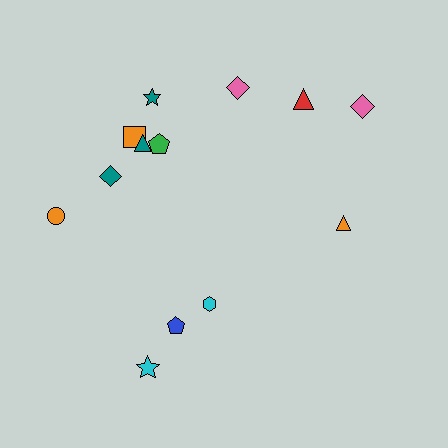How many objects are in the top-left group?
There are 7 objects.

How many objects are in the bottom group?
There are 3 objects.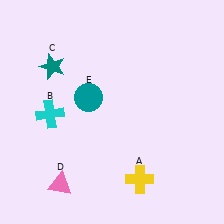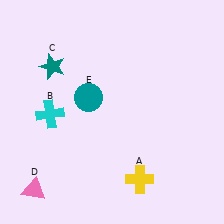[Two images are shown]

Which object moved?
The pink triangle (D) moved left.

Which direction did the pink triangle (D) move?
The pink triangle (D) moved left.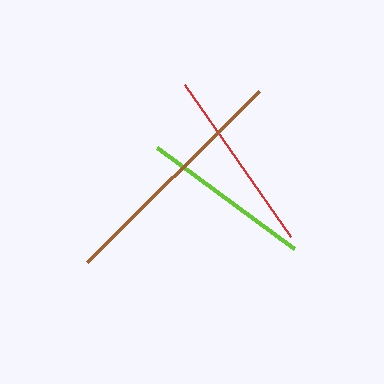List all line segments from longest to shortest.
From longest to shortest: brown, red, lime.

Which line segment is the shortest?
The lime line is the shortest at approximately 169 pixels.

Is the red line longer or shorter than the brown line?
The brown line is longer than the red line.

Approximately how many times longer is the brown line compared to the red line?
The brown line is approximately 1.3 times the length of the red line.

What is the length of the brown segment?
The brown segment is approximately 242 pixels long.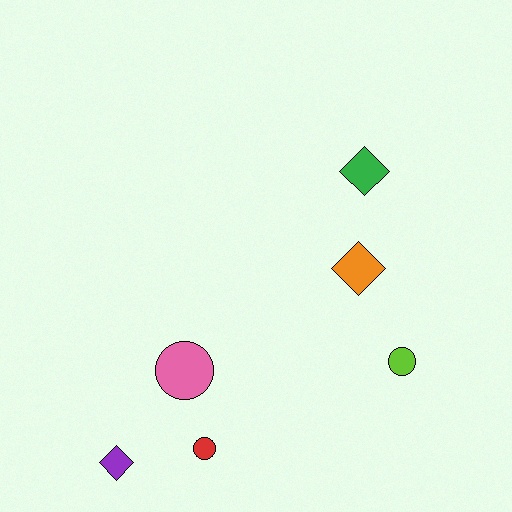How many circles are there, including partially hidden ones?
There are 3 circles.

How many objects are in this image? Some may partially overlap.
There are 6 objects.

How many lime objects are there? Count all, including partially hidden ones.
There is 1 lime object.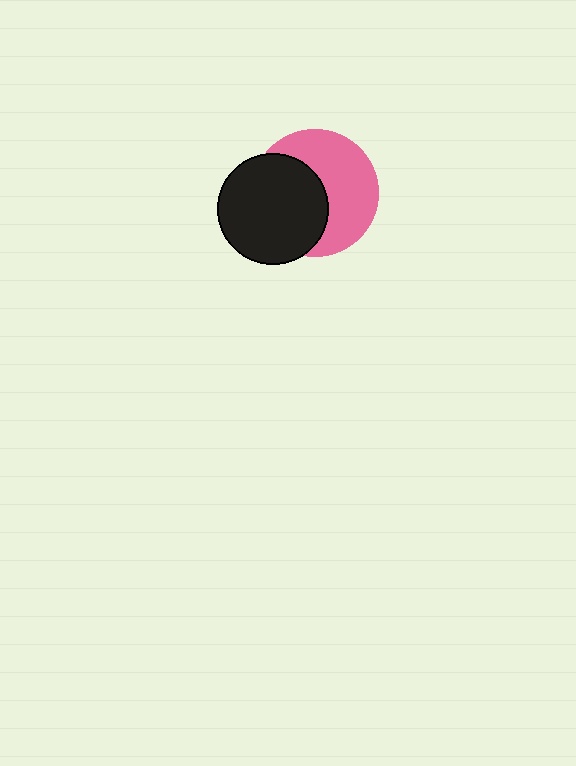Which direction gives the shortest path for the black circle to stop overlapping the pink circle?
Moving left gives the shortest separation.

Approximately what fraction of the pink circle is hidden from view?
Roughly 47% of the pink circle is hidden behind the black circle.